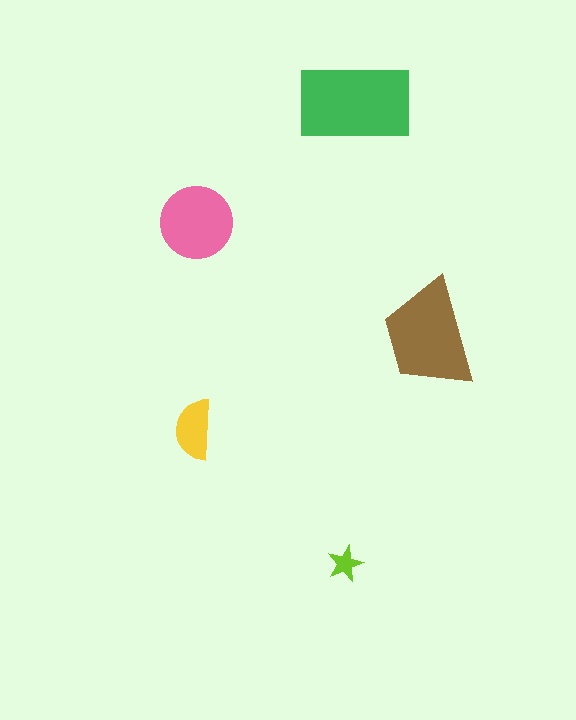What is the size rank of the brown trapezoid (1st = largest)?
2nd.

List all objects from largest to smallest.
The green rectangle, the brown trapezoid, the pink circle, the yellow semicircle, the lime star.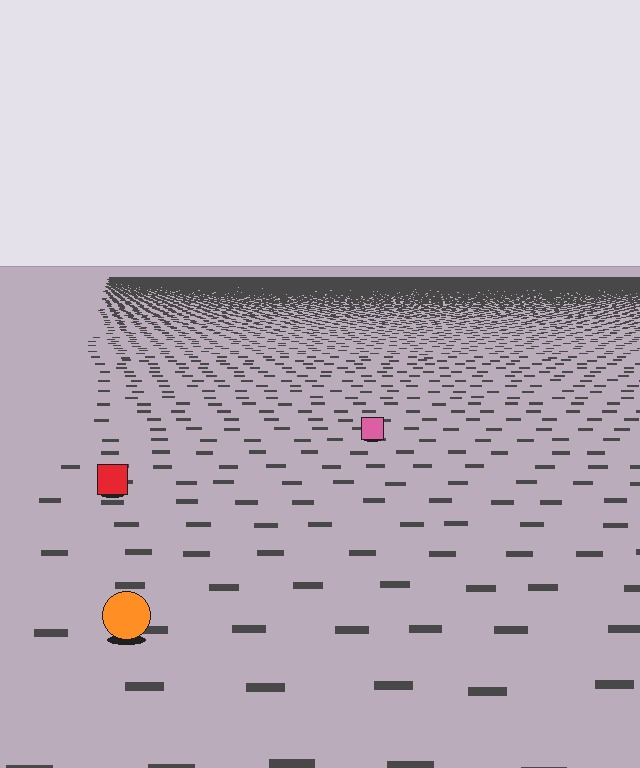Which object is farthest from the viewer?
The pink square is farthest from the viewer. It appears smaller and the ground texture around it is denser.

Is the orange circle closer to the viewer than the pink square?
Yes. The orange circle is closer — you can tell from the texture gradient: the ground texture is coarser near it.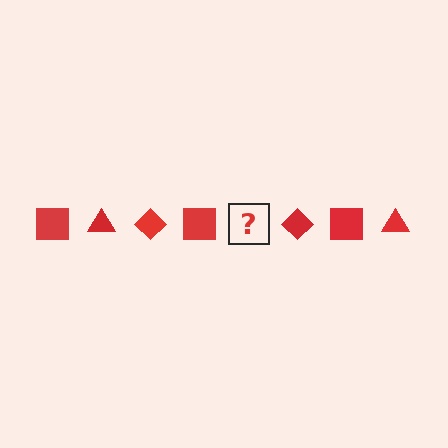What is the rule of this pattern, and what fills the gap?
The rule is that the pattern cycles through square, triangle, diamond shapes in red. The gap should be filled with a red triangle.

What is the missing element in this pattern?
The missing element is a red triangle.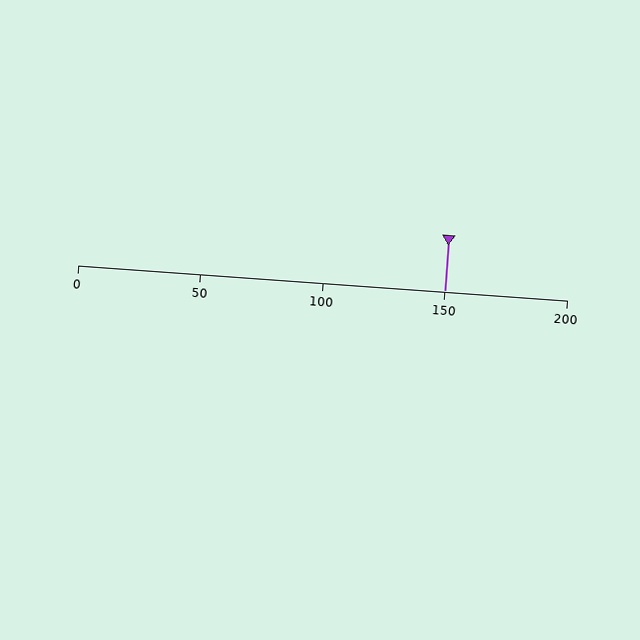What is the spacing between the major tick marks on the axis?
The major ticks are spaced 50 apart.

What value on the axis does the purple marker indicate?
The marker indicates approximately 150.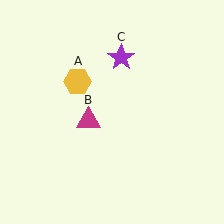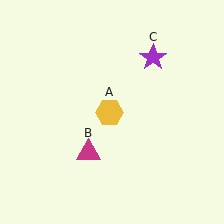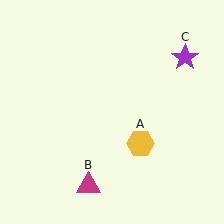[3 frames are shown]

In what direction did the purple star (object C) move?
The purple star (object C) moved right.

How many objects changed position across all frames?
3 objects changed position: yellow hexagon (object A), magenta triangle (object B), purple star (object C).